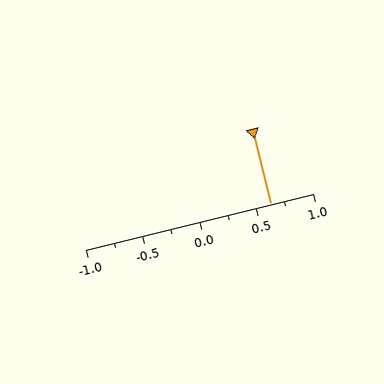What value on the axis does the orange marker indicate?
The marker indicates approximately 0.62.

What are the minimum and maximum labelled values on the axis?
The axis runs from -1.0 to 1.0.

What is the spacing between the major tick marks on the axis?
The major ticks are spaced 0.5 apart.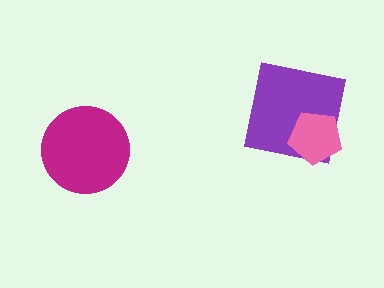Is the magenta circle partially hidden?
No, no other shape covers it.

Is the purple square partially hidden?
Yes, it is partially covered by another shape.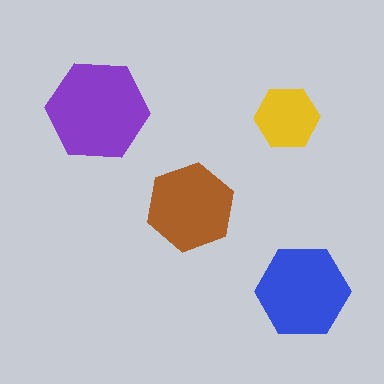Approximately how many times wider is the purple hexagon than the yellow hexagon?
About 1.5 times wider.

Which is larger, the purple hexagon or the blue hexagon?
The purple one.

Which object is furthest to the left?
The purple hexagon is leftmost.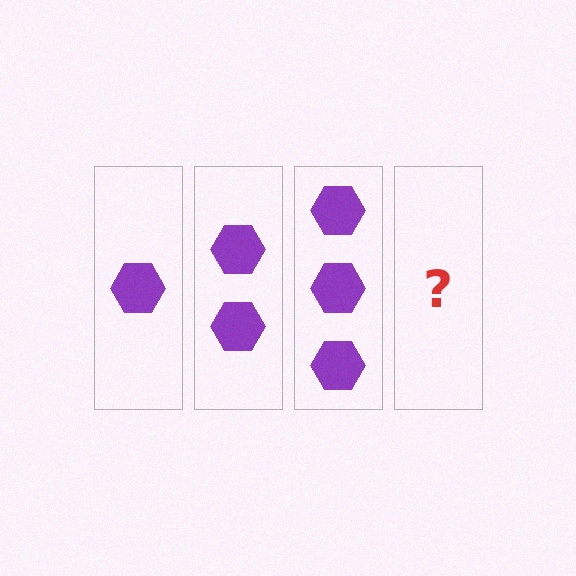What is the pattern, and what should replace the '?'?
The pattern is that each step adds one more hexagon. The '?' should be 4 hexagons.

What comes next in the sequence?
The next element should be 4 hexagons.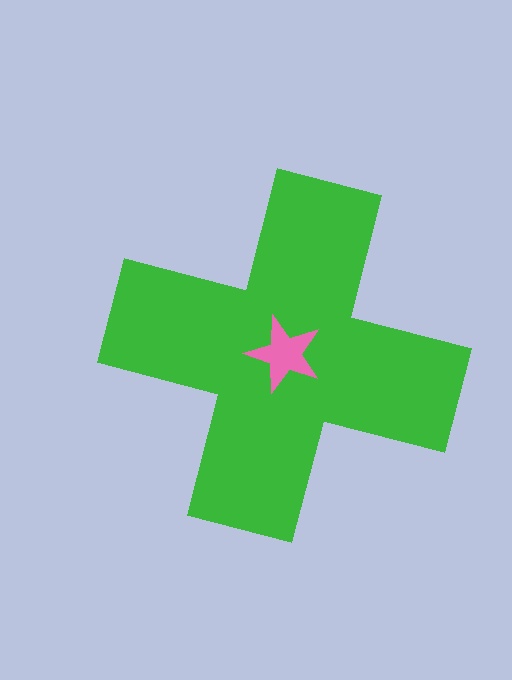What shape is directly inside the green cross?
The pink star.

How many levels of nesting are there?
2.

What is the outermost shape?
The green cross.